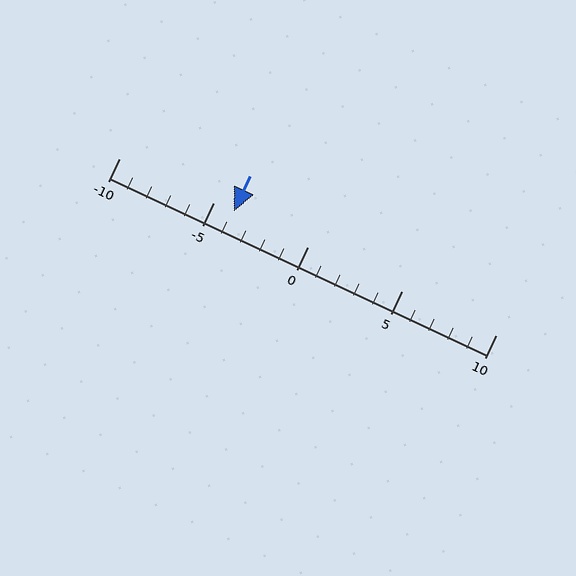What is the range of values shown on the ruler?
The ruler shows values from -10 to 10.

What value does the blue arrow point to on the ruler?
The blue arrow points to approximately -4.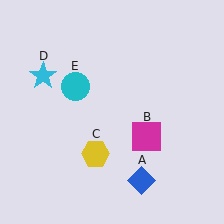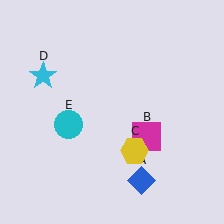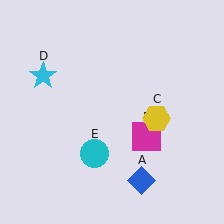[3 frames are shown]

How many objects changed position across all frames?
2 objects changed position: yellow hexagon (object C), cyan circle (object E).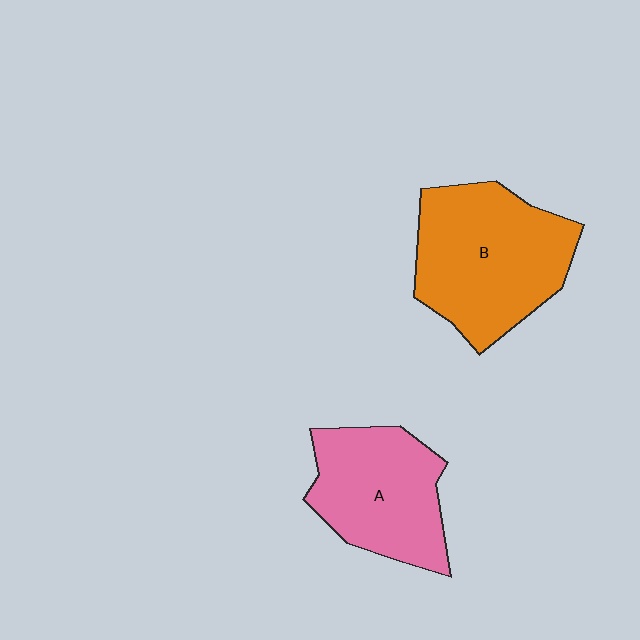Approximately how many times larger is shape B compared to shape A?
Approximately 1.3 times.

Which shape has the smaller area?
Shape A (pink).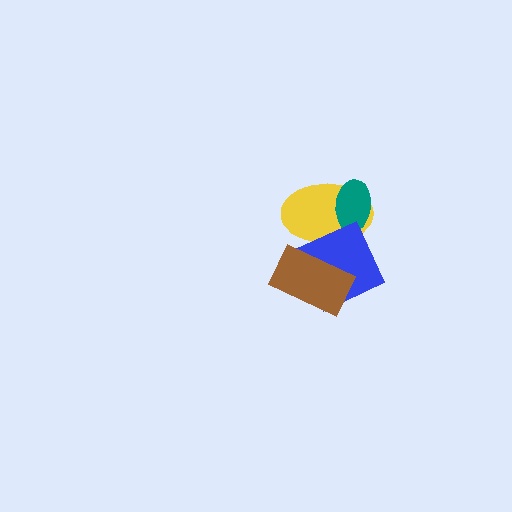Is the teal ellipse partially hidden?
Yes, it is partially covered by another shape.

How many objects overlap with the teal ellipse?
2 objects overlap with the teal ellipse.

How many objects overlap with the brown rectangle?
2 objects overlap with the brown rectangle.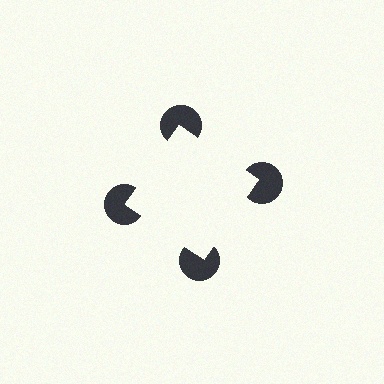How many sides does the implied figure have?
4 sides.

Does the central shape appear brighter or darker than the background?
It typically appears slightly brighter than the background, even though no actual brightness change is drawn.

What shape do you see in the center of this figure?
An illusory square — its edges are inferred from the aligned wedge cuts in the pac-man discs, not physically drawn.